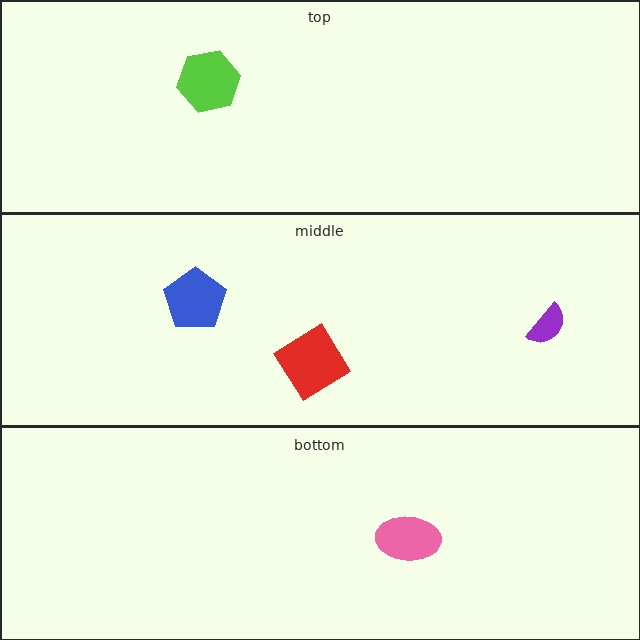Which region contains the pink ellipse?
The bottom region.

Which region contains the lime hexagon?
The top region.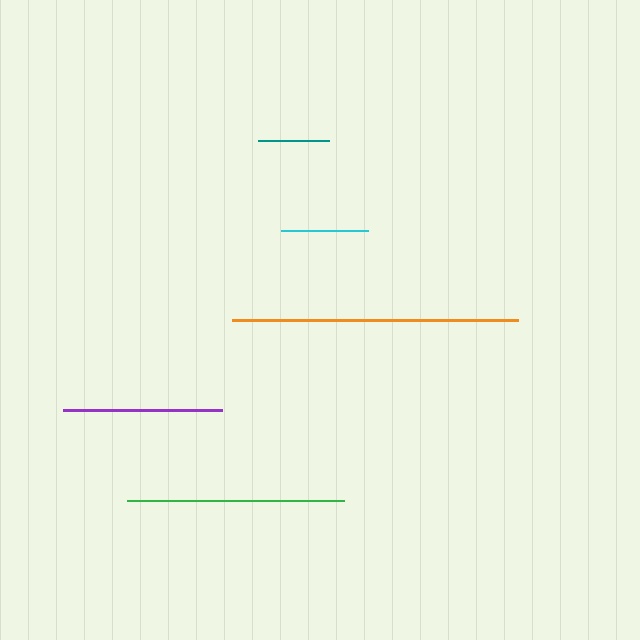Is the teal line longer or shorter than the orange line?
The orange line is longer than the teal line.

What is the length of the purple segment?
The purple segment is approximately 159 pixels long.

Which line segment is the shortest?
The teal line is the shortest at approximately 71 pixels.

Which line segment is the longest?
The orange line is the longest at approximately 286 pixels.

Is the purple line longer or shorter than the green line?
The green line is longer than the purple line.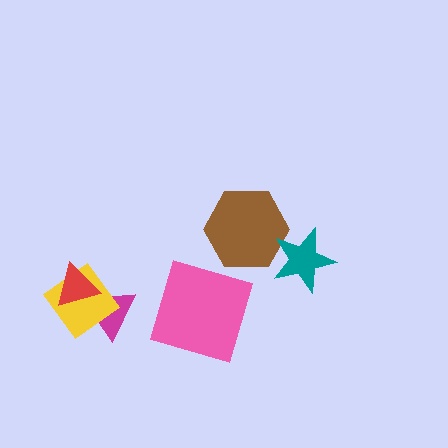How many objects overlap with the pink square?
0 objects overlap with the pink square.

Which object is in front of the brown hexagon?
The teal star is in front of the brown hexagon.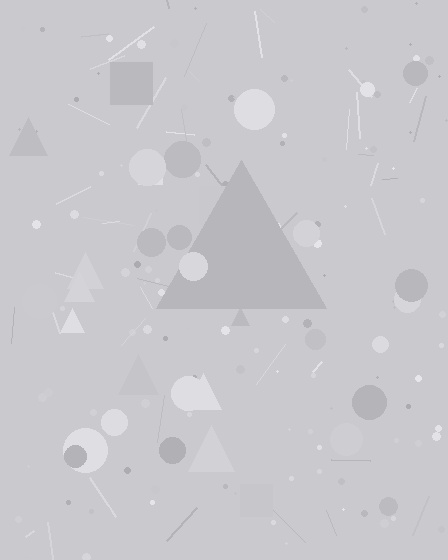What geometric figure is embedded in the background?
A triangle is embedded in the background.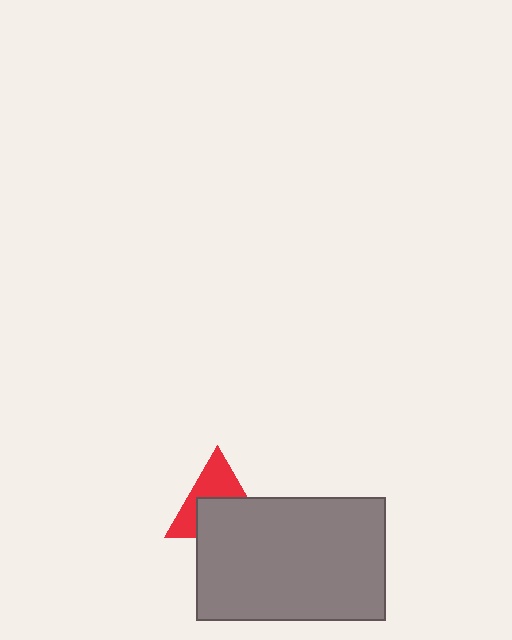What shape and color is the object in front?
The object in front is a gray rectangle.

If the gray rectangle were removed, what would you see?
You would see the complete red triangle.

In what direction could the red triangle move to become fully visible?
The red triangle could move up. That would shift it out from behind the gray rectangle entirely.